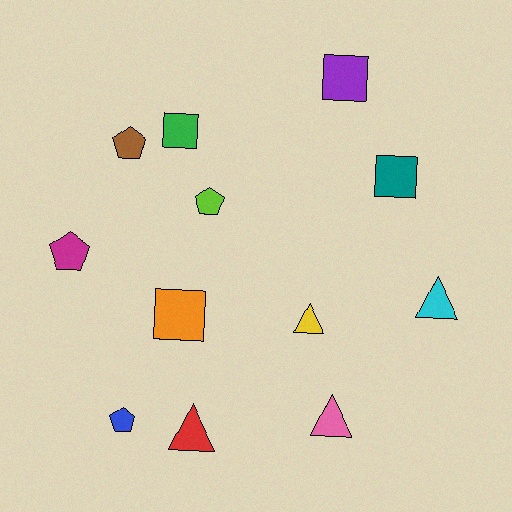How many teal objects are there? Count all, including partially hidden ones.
There is 1 teal object.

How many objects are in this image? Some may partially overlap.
There are 12 objects.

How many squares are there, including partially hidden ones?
There are 4 squares.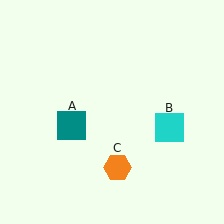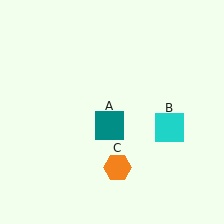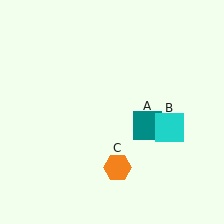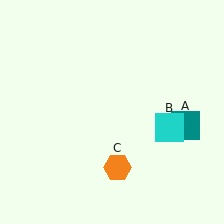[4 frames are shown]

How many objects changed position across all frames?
1 object changed position: teal square (object A).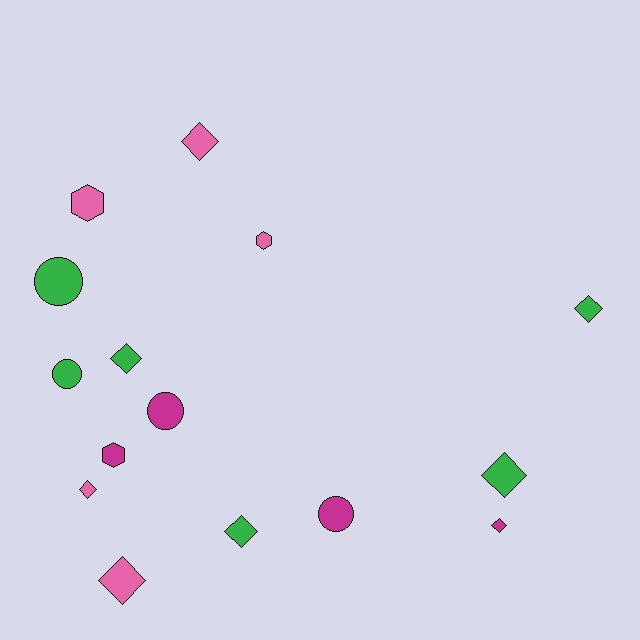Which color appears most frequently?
Green, with 6 objects.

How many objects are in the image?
There are 15 objects.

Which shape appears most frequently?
Diamond, with 8 objects.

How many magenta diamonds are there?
There is 1 magenta diamond.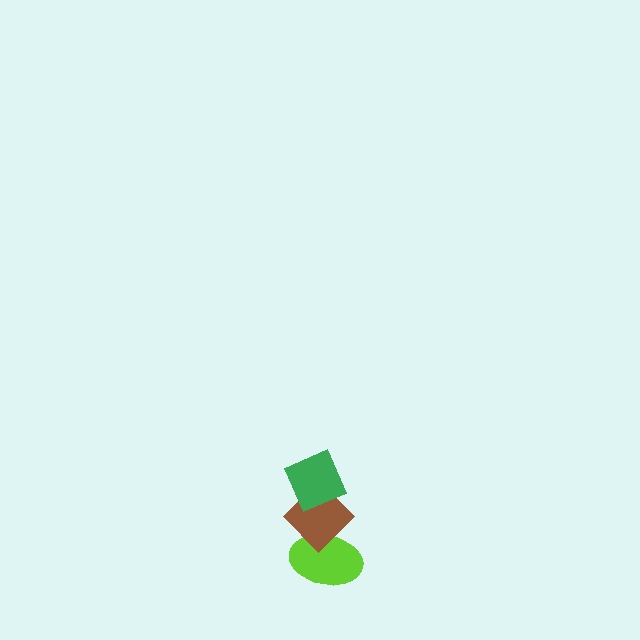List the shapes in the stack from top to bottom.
From top to bottom: the green diamond, the brown diamond, the lime ellipse.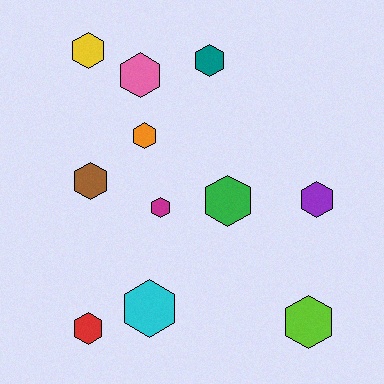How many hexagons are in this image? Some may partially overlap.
There are 11 hexagons.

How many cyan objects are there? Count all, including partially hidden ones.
There is 1 cyan object.